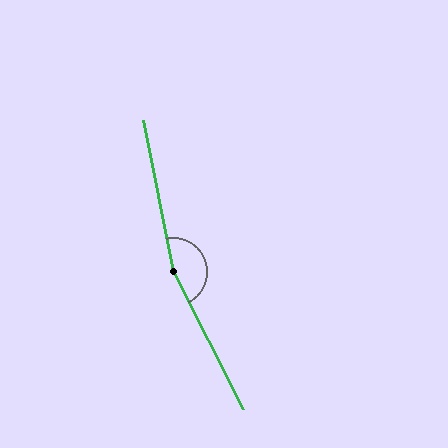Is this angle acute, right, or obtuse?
It is obtuse.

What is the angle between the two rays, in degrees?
Approximately 164 degrees.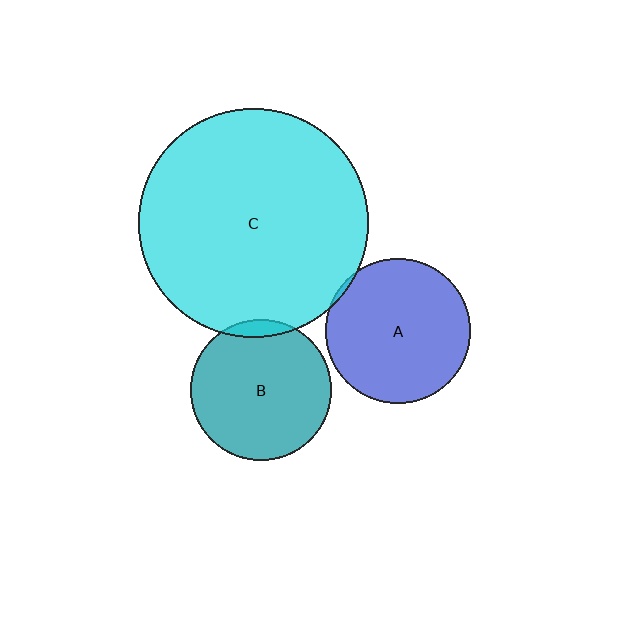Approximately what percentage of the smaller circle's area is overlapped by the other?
Approximately 5%.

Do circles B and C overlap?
Yes.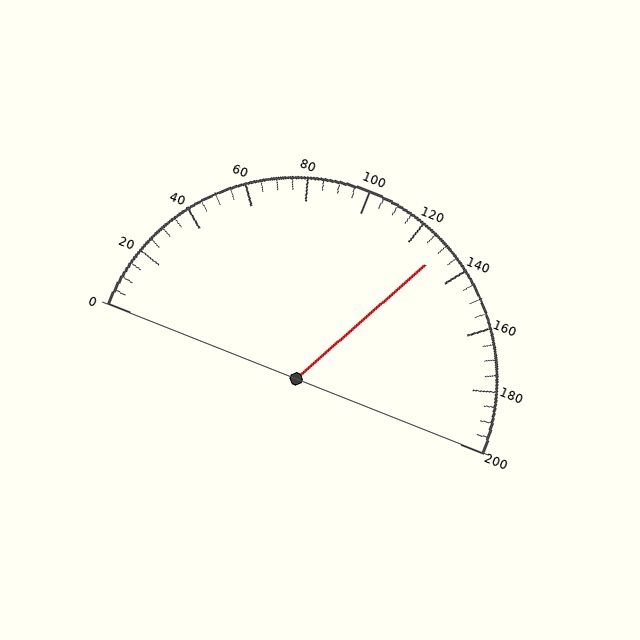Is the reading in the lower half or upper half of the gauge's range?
The reading is in the upper half of the range (0 to 200).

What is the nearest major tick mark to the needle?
The nearest major tick mark is 120.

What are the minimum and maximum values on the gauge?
The gauge ranges from 0 to 200.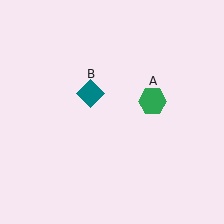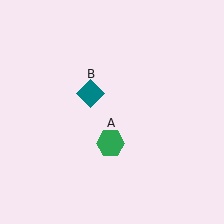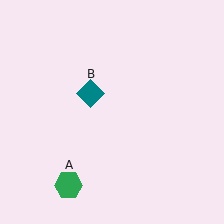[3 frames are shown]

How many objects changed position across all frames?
1 object changed position: green hexagon (object A).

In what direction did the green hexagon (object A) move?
The green hexagon (object A) moved down and to the left.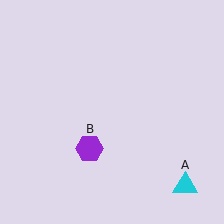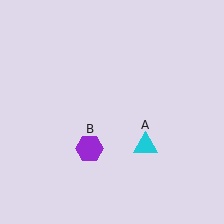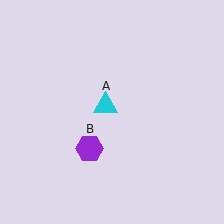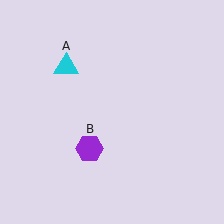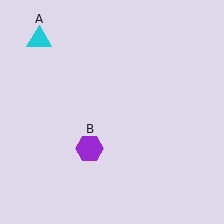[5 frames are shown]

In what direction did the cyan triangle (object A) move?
The cyan triangle (object A) moved up and to the left.